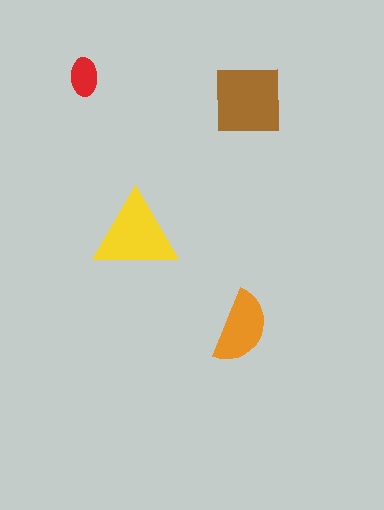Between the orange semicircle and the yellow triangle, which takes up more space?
The yellow triangle.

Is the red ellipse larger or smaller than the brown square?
Smaller.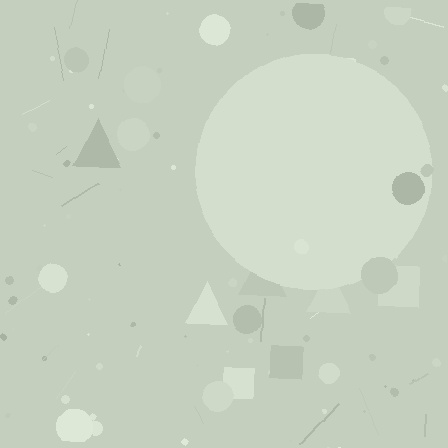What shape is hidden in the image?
A circle is hidden in the image.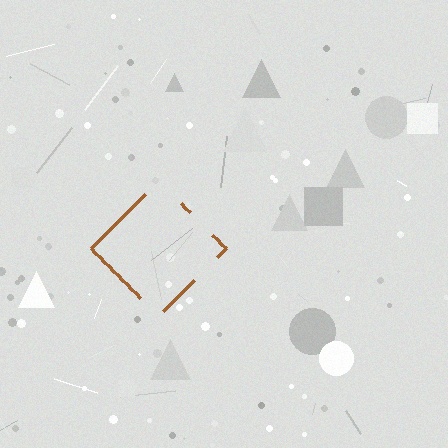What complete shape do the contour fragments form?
The contour fragments form a diamond.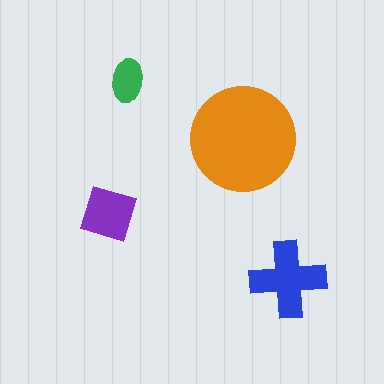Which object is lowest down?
The blue cross is bottommost.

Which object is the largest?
The orange circle.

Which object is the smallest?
The green ellipse.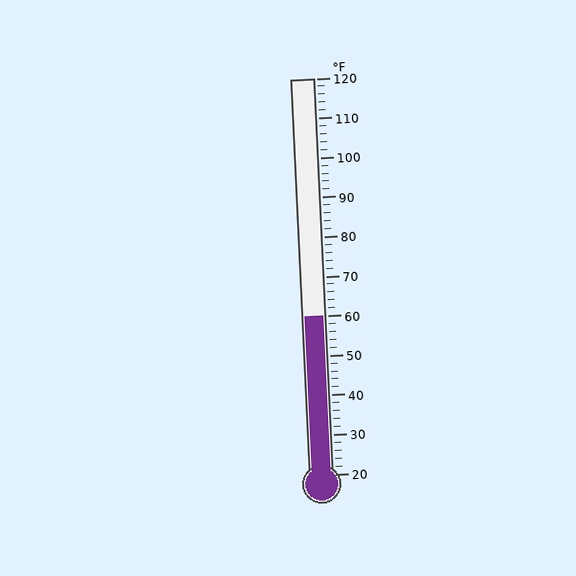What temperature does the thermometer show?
The thermometer shows approximately 60°F.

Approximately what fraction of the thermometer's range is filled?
The thermometer is filled to approximately 40% of its range.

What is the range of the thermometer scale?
The thermometer scale ranges from 20°F to 120°F.